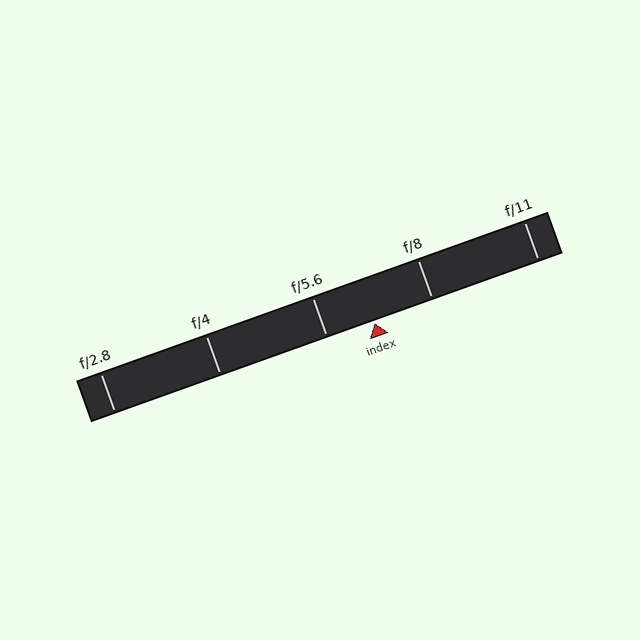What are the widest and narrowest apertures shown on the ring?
The widest aperture shown is f/2.8 and the narrowest is f/11.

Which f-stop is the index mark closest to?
The index mark is closest to f/5.6.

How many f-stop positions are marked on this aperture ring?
There are 5 f-stop positions marked.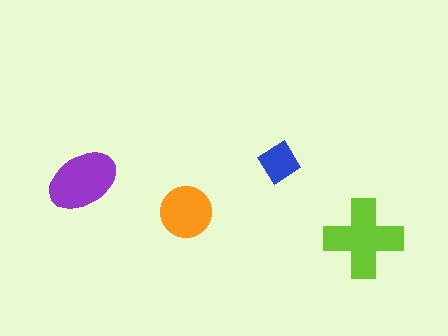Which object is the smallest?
The blue diamond.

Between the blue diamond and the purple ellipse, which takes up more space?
The purple ellipse.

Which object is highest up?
The blue diamond is topmost.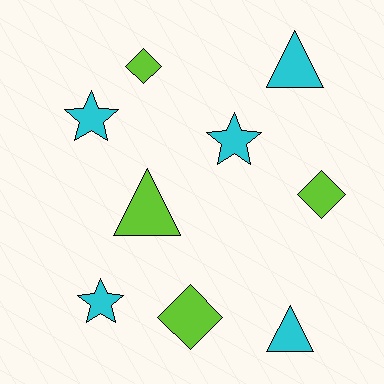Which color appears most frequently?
Cyan, with 5 objects.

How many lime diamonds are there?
There are 3 lime diamonds.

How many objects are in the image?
There are 9 objects.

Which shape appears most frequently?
Star, with 3 objects.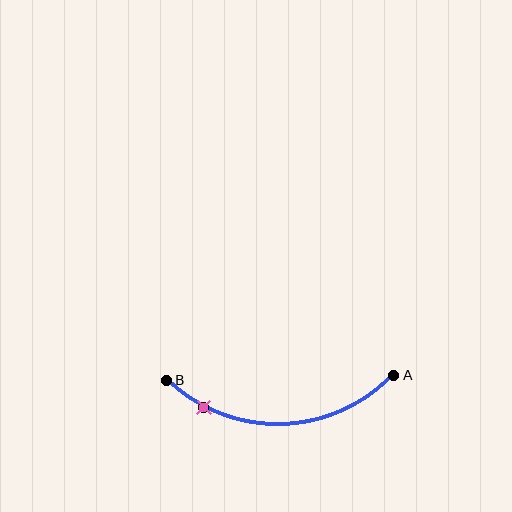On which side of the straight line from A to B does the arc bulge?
The arc bulges below the straight line connecting A and B.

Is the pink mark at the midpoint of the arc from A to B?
No. The pink mark lies on the arc but is closer to endpoint B. The arc midpoint would be at the point on the curve equidistant along the arc from both A and B.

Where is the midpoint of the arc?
The arc midpoint is the point on the curve farthest from the straight line joining A and B. It sits below that line.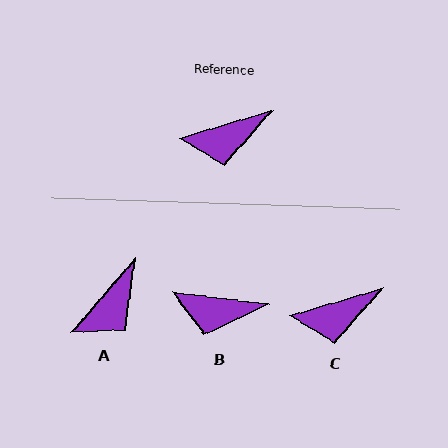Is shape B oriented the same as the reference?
No, it is off by about 23 degrees.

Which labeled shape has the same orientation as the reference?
C.